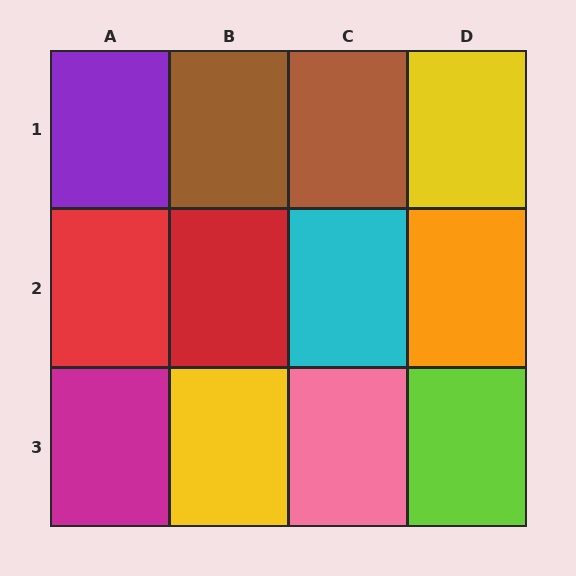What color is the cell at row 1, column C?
Brown.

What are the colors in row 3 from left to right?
Magenta, yellow, pink, lime.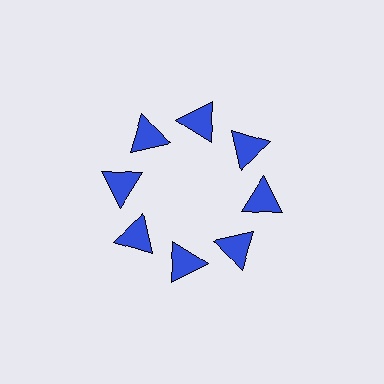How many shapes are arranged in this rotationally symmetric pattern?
There are 8 shapes, arranged in 8 groups of 1.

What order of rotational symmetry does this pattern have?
This pattern has 8-fold rotational symmetry.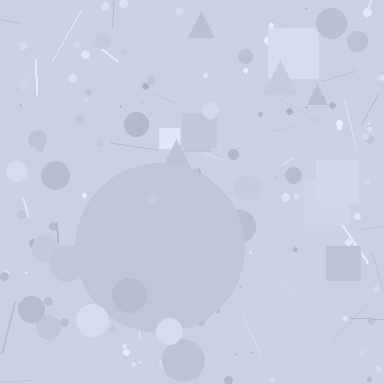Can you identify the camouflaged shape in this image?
The camouflaged shape is a circle.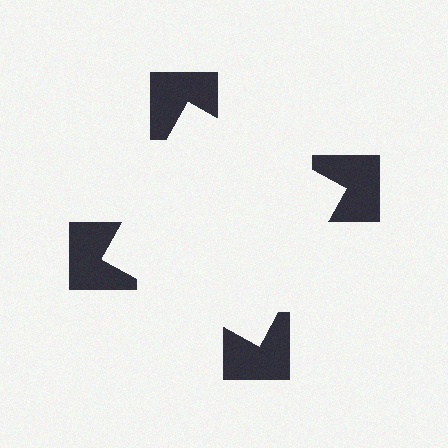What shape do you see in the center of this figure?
An illusory square — its edges are inferred from the aligned wedge cuts in the notched squares, not physically drawn.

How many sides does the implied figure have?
4 sides.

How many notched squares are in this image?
There are 4 — one at each vertex of the illusory square.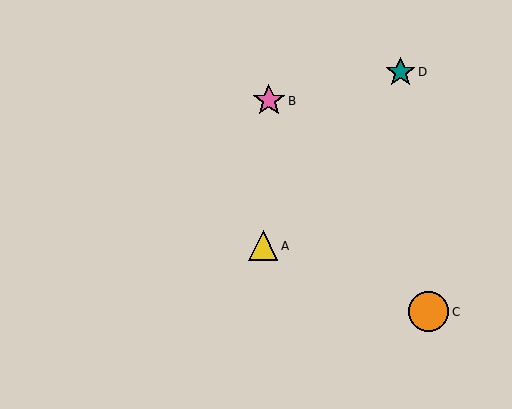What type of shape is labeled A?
Shape A is a yellow triangle.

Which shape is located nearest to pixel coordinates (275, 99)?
The pink star (labeled B) at (269, 101) is nearest to that location.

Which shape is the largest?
The orange circle (labeled C) is the largest.